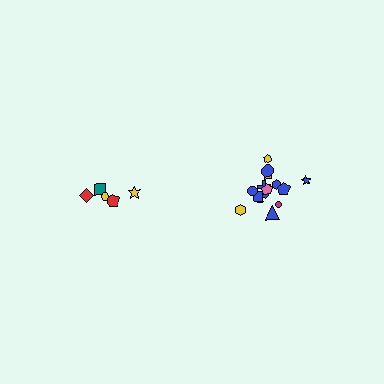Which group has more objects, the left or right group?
The right group.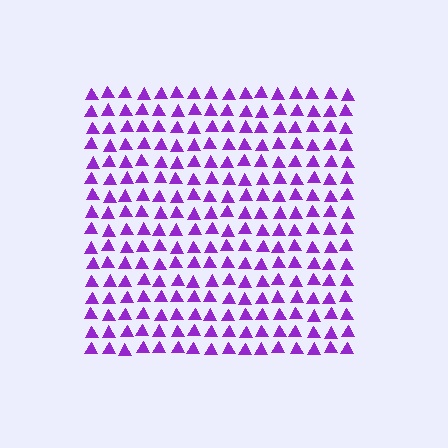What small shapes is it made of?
It is made of small triangles.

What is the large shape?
The large shape is a square.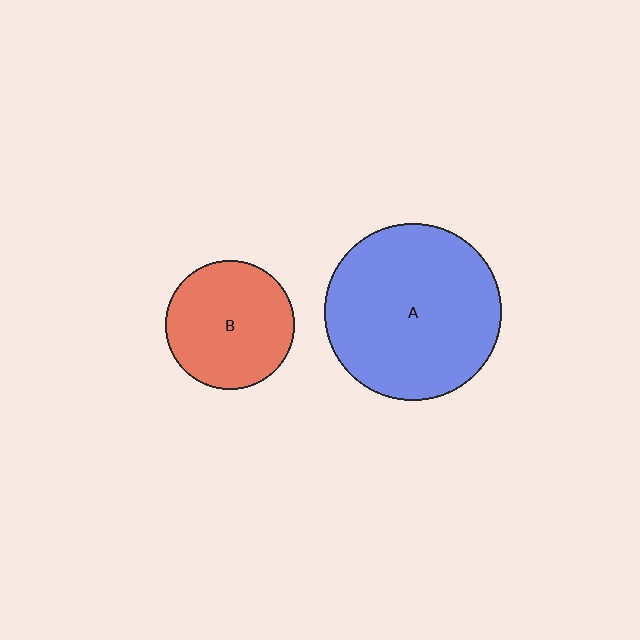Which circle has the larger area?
Circle A (blue).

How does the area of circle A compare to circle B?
Approximately 1.9 times.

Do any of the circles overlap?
No, none of the circles overlap.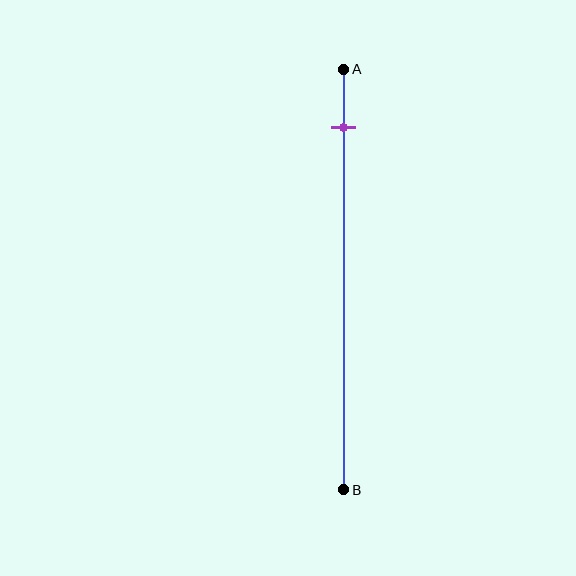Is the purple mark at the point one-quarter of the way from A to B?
No, the mark is at about 15% from A, not at the 25% one-quarter point.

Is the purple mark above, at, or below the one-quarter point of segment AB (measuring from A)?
The purple mark is above the one-quarter point of segment AB.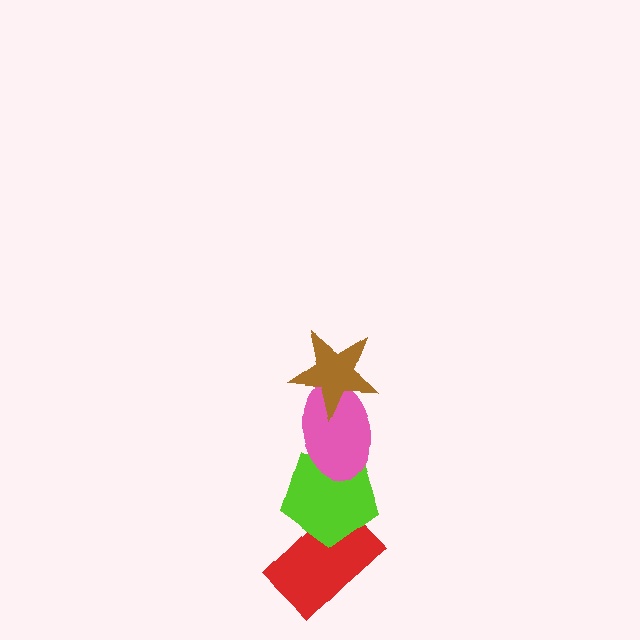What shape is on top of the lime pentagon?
The pink ellipse is on top of the lime pentagon.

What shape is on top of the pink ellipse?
The brown star is on top of the pink ellipse.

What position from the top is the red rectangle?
The red rectangle is 4th from the top.